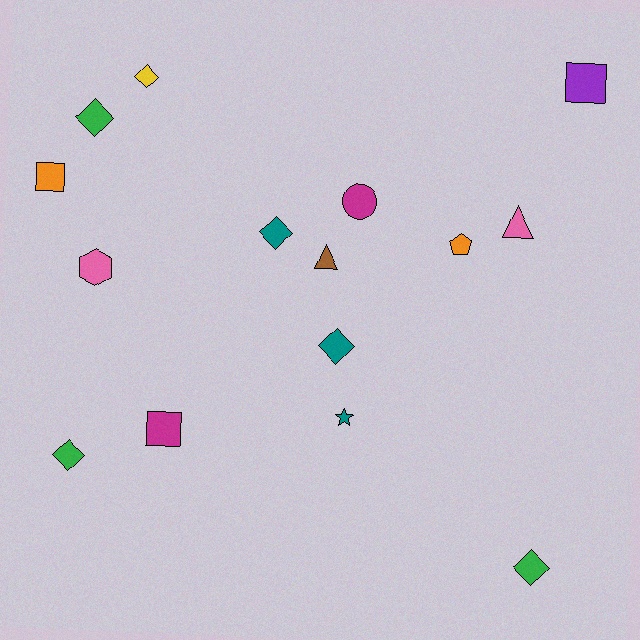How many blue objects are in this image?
There are no blue objects.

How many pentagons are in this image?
There is 1 pentagon.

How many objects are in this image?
There are 15 objects.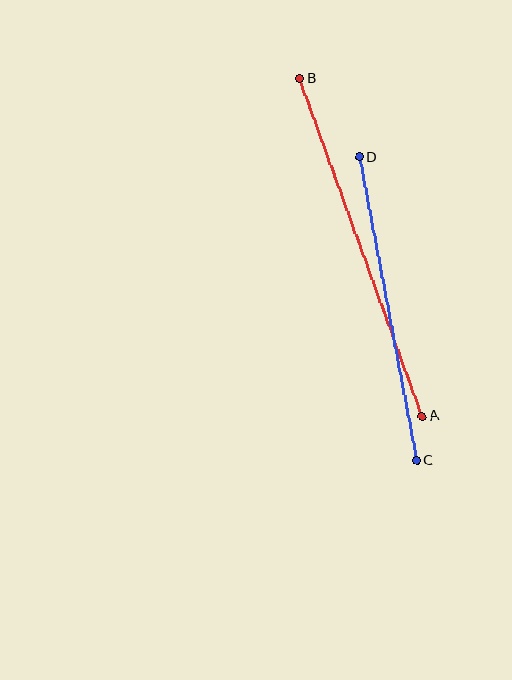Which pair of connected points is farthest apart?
Points A and B are farthest apart.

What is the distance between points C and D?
The distance is approximately 309 pixels.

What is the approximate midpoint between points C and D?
The midpoint is at approximately (388, 309) pixels.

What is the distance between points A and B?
The distance is approximately 359 pixels.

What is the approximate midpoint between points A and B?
The midpoint is at approximately (361, 247) pixels.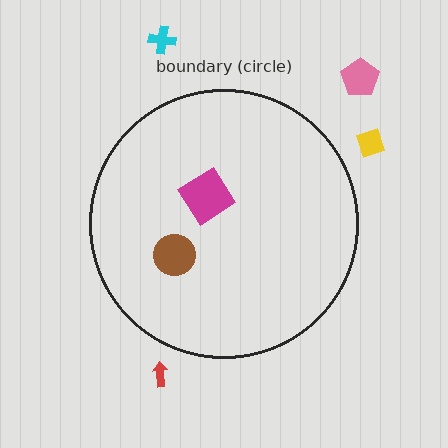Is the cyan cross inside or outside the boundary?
Outside.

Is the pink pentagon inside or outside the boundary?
Outside.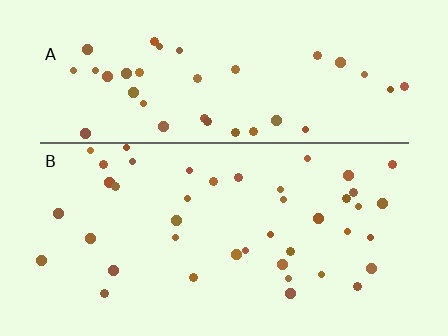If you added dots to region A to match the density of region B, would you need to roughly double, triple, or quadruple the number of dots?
Approximately double.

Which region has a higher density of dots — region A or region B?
B (the bottom).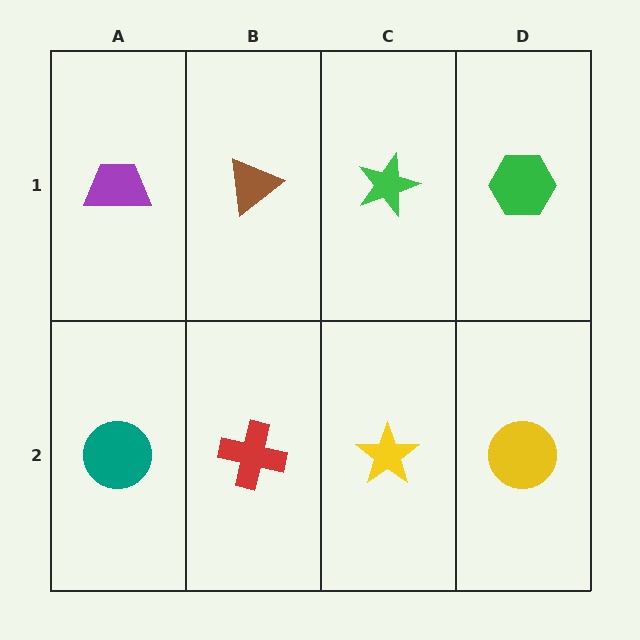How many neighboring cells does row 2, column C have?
3.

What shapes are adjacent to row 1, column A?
A teal circle (row 2, column A), a brown triangle (row 1, column B).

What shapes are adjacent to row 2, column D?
A green hexagon (row 1, column D), a yellow star (row 2, column C).